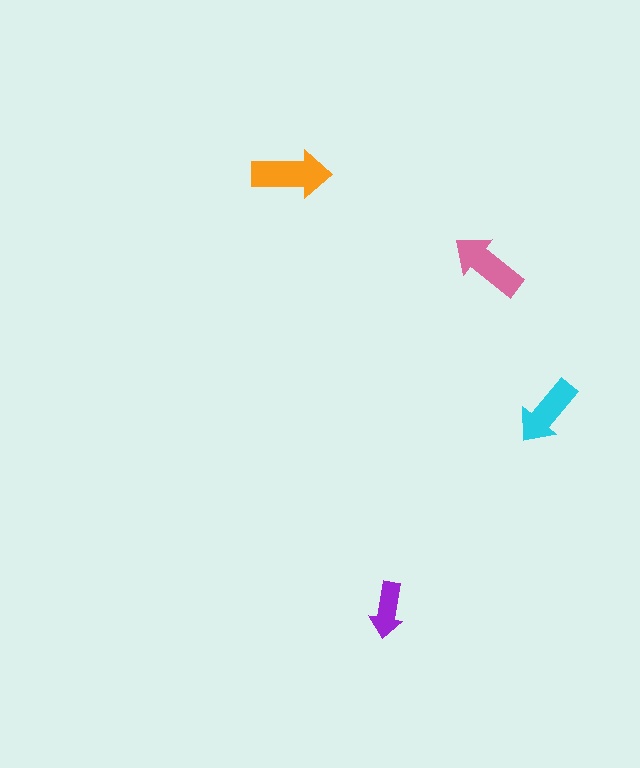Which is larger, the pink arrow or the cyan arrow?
The pink one.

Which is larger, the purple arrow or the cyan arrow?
The cyan one.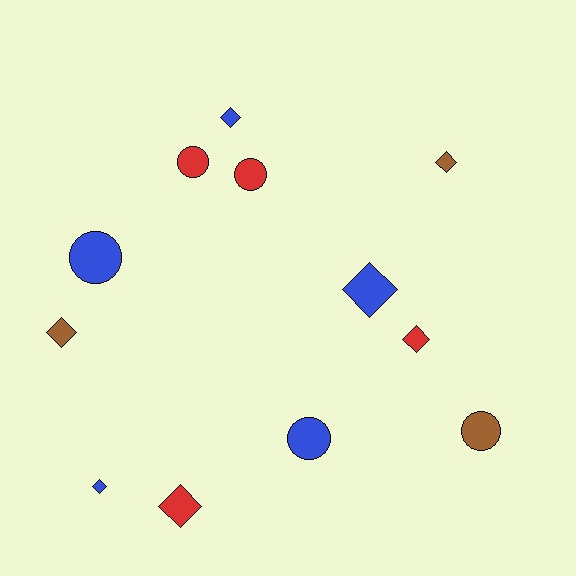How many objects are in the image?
There are 12 objects.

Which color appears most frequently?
Blue, with 5 objects.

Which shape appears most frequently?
Diamond, with 7 objects.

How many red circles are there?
There are 2 red circles.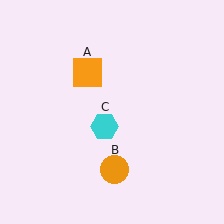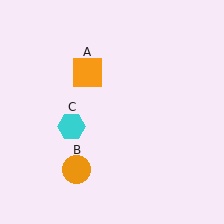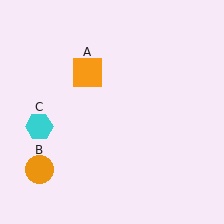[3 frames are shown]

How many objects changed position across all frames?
2 objects changed position: orange circle (object B), cyan hexagon (object C).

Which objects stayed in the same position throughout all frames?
Orange square (object A) remained stationary.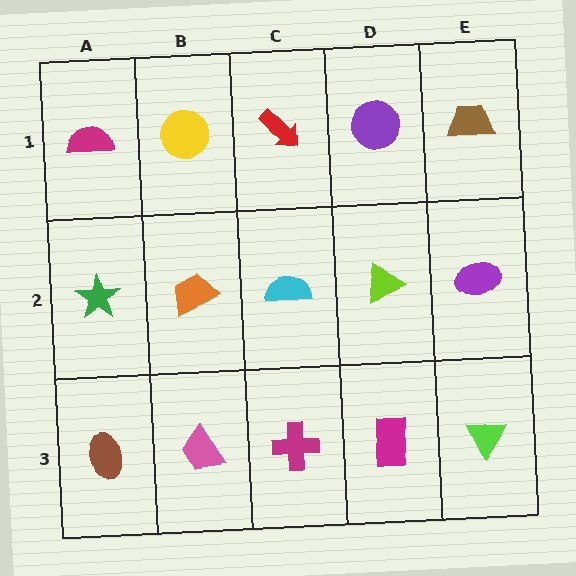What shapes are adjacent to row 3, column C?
A cyan semicircle (row 2, column C), a pink trapezoid (row 3, column B), a magenta rectangle (row 3, column D).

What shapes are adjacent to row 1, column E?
A purple ellipse (row 2, column E), a purple circle (row 1, column D).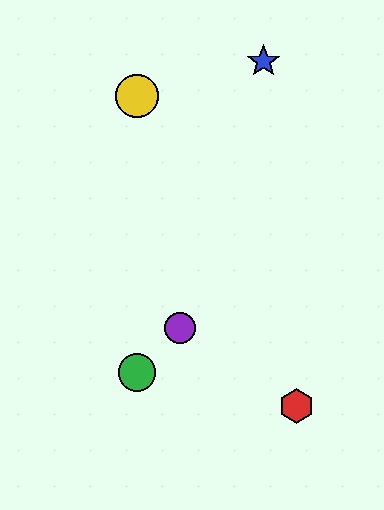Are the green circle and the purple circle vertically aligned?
No, the green circle is at x≈137 and the purple circle is at x≈180.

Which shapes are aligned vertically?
The green circle, the yellow circle are aligned vertically.